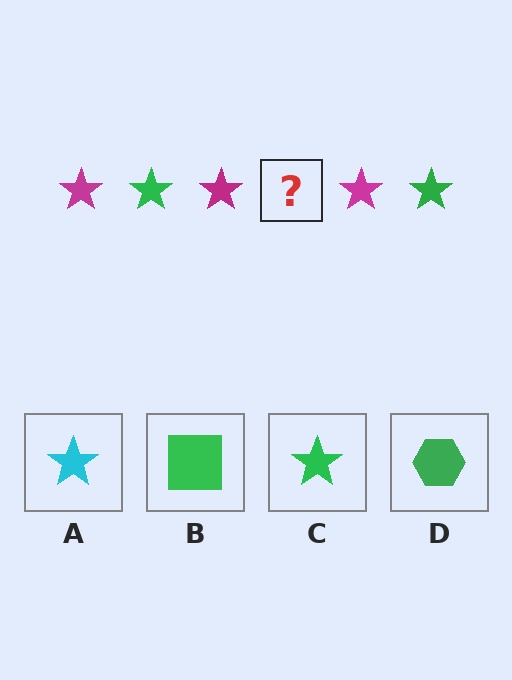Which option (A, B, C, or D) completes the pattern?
C.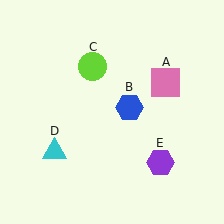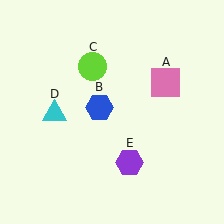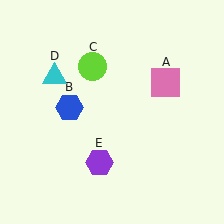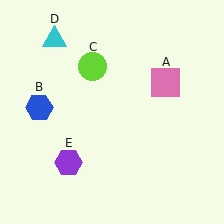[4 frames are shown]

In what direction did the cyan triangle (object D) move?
The cyan triangle (object D) moved up.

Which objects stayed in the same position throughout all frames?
Pink square (object A) and lime circle (object C) remained stationary.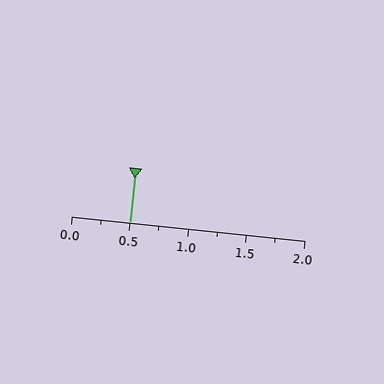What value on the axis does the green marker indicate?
The marker indicates approximately 0.5.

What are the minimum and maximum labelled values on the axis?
The axis runs from 0.0 to 2.0.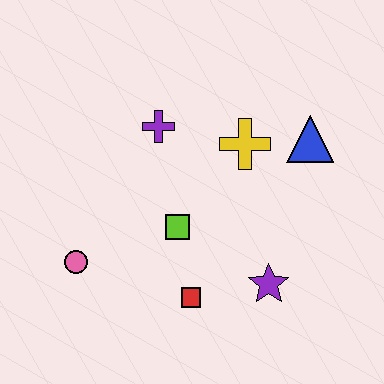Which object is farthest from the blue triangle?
The pink circle is farthest from the blue triangle.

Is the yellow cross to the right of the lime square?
Yes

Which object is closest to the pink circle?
The lime square is closest to the pink circle.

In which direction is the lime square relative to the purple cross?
The lime square is below the purple cross.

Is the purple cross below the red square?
No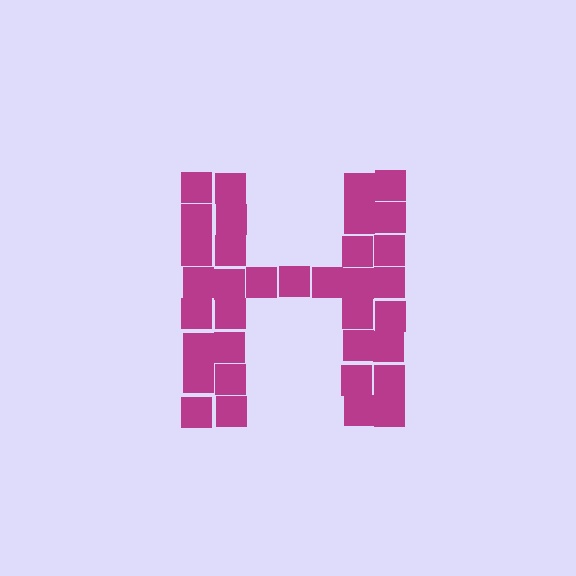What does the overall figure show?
The overall figure shows the letter H.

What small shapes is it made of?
It is made of small squares.